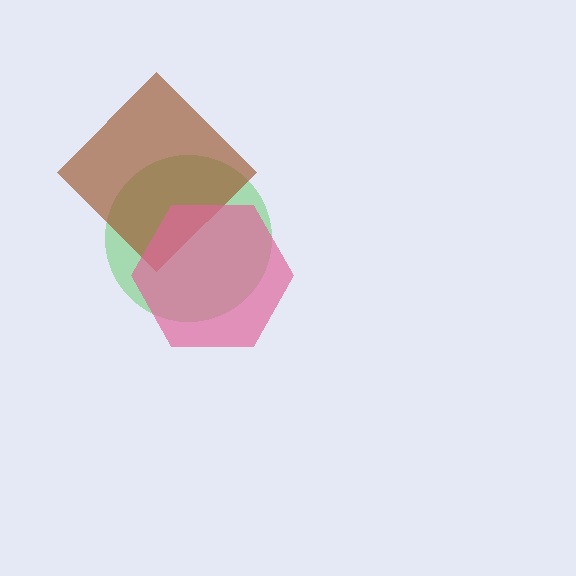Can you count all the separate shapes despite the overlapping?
Yes, there are 3 separate shapes.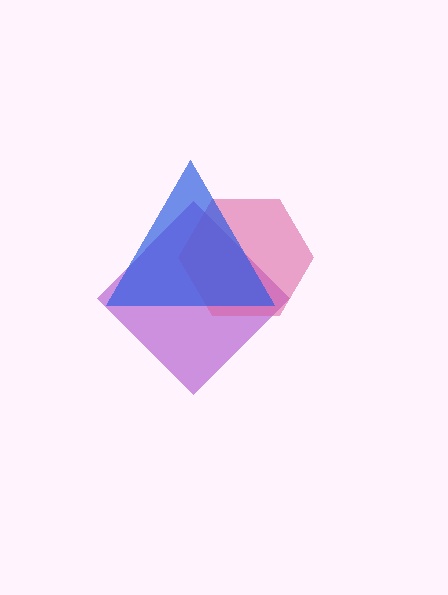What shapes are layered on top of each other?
The layered shapes are: a purple diamond, a pink hexagon, a blue triangle.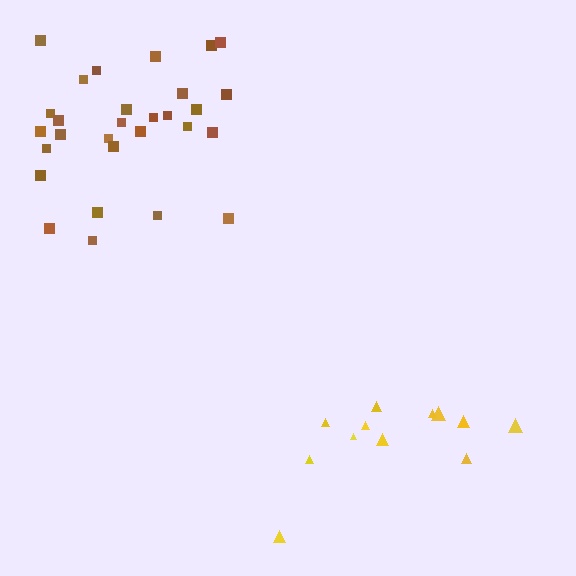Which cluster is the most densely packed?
Brown.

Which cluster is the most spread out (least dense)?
Yellow.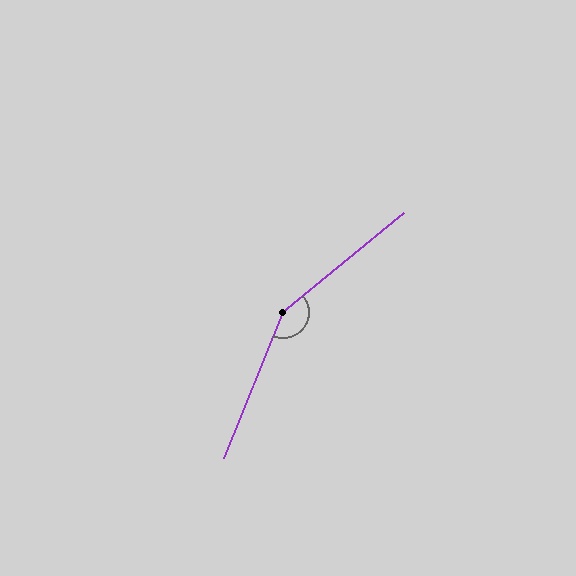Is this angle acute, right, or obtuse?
It is obtuse.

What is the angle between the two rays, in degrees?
Approximately 152 degrees.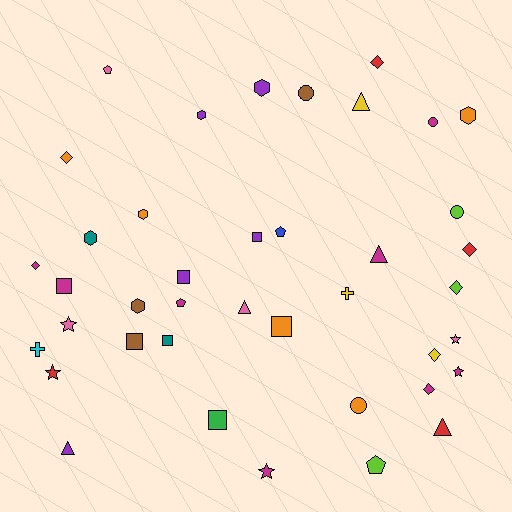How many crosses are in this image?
There are 2 crosses.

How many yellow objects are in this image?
There are 3 yellow objects.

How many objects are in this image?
There are 40 objects.